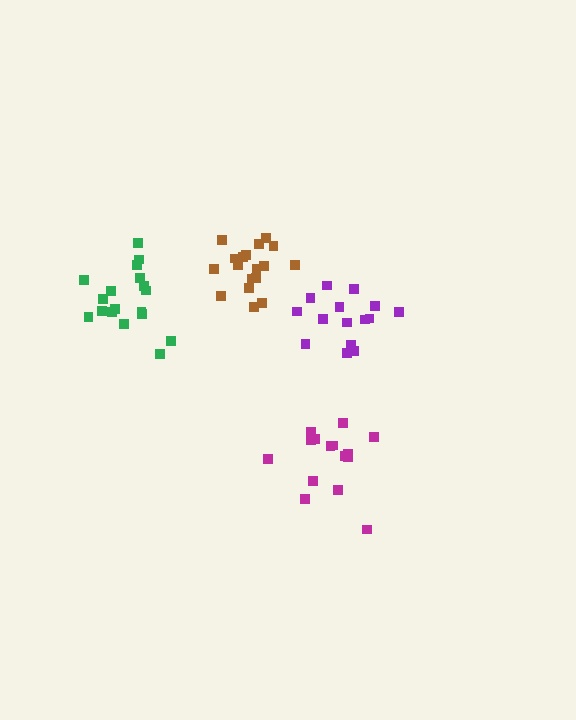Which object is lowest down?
The magenta cluster is bottommost.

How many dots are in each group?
Group 1: 18 dots, Group 2: 18 dots, Group 3: 15 dots, Group 4: 15 dots (66 total).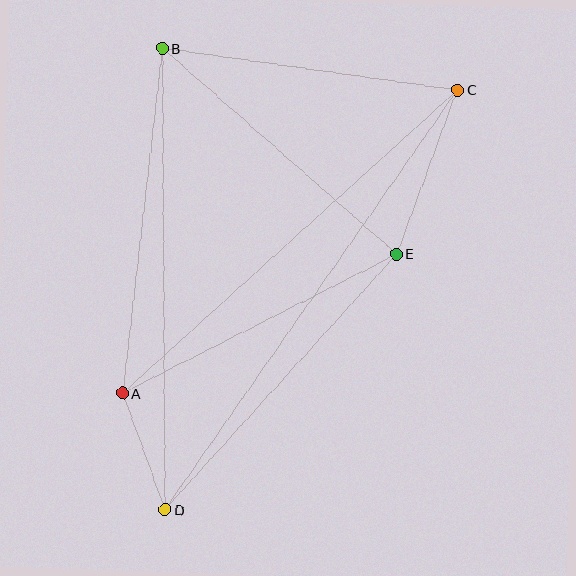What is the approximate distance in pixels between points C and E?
The distance between C and E is approximately 175 pixels.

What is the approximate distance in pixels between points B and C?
The distance between B and C is approximately 298 pixels.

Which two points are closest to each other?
Points A and D are closest to each other.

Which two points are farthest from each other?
Points C and D are farthest from each other.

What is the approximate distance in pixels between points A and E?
The distance between A and E is approximately 307 pixels.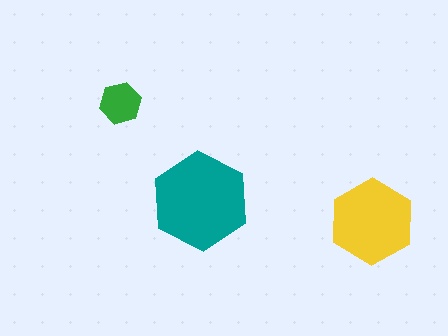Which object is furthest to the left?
The green hexagon is leftmost.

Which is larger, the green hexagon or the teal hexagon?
The teal one.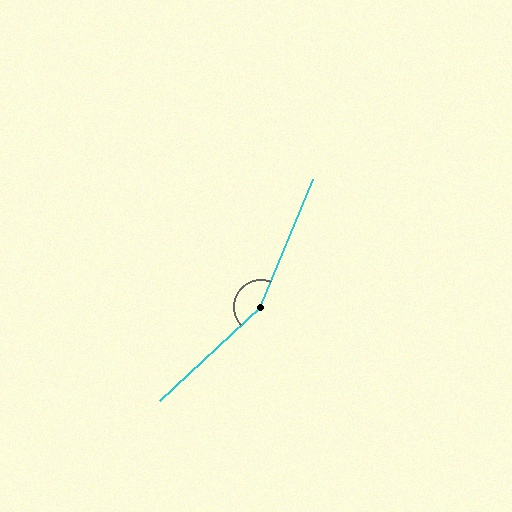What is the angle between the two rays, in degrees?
Approximately 155 degrees.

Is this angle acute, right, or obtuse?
It is obtuse.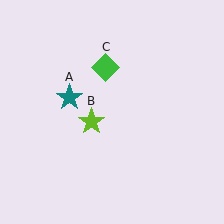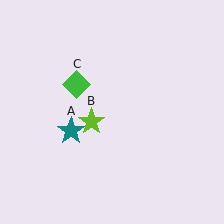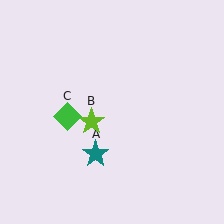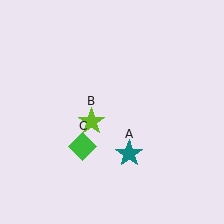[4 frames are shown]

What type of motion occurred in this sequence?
The teal star (object A), green diamond (object C) rotated counterclockwise around the center of the scene.